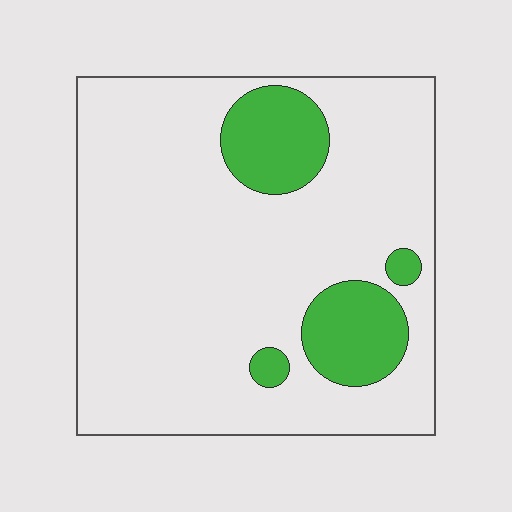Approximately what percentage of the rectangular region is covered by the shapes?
Approximately 15%.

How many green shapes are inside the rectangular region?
4.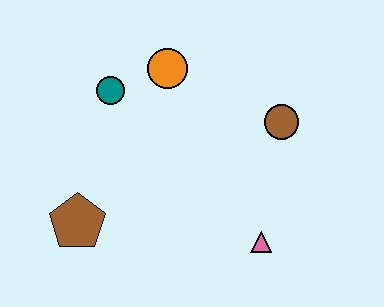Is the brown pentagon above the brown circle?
No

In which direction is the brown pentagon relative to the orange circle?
The brown pentagon is below the orange circle.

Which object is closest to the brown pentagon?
The teal circle is closest to the brown pentagon.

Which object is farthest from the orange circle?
The pink triangle is farthest from the orange circle.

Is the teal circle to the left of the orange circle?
Yes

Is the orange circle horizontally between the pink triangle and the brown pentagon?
Yes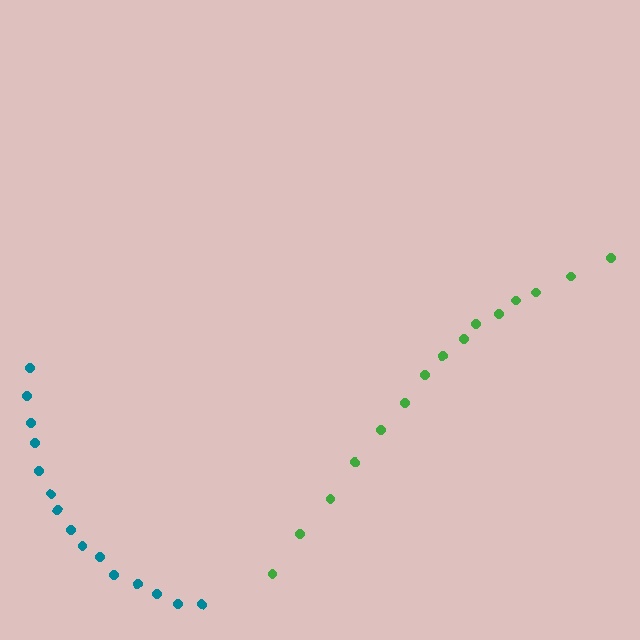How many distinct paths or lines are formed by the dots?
There are 2 distinct paths.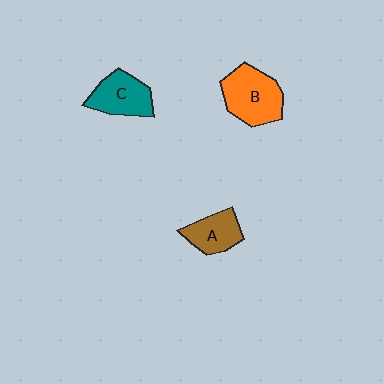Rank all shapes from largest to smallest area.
From largest to smallest: B (orange), C (teal), A (brown).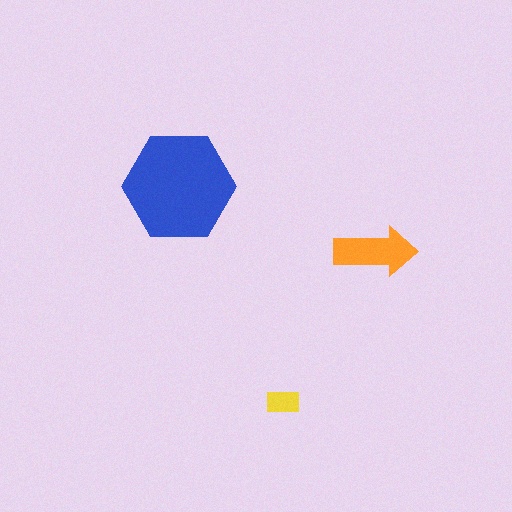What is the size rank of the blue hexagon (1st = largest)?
1st.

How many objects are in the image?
There are 3 objects in the image.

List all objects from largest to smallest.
The blue hexagon, the orange arrow, the yellow rectangle.